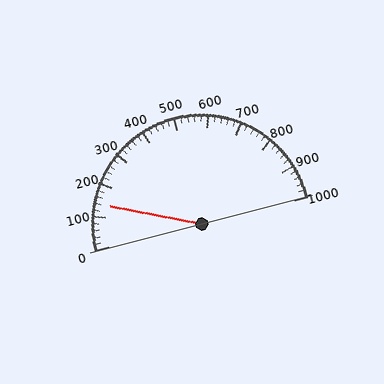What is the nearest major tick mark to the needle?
The nearest major tick mark is 100.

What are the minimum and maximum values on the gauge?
The gauge ranges from 0 to 1000.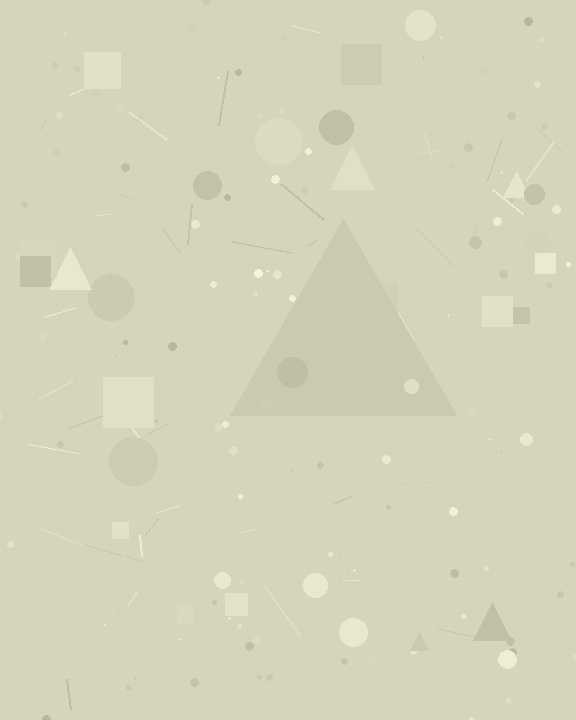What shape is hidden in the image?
A triangle is hidden in the image.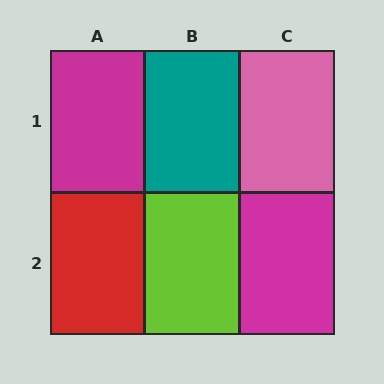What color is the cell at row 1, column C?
Pink.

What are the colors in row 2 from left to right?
Red, lime, magenta.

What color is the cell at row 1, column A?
Magenta.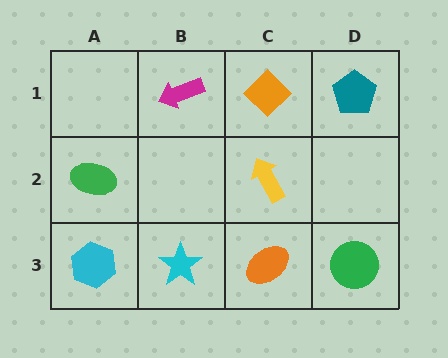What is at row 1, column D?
A teal pentagon.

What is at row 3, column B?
A cyan star.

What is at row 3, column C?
An orange ellipse.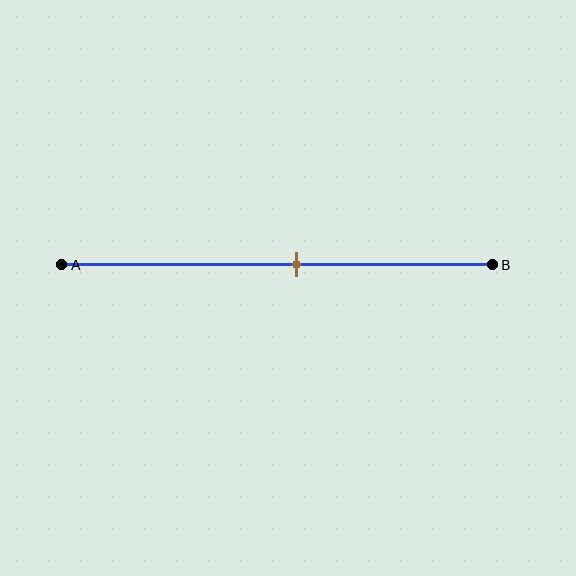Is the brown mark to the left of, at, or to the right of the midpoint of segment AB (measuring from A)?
The brown mark is to the right of the midpoint of segment AB.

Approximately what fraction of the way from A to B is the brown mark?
The brown mark is approximately 55% of the way from A to B.